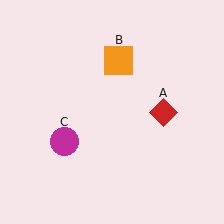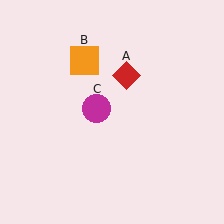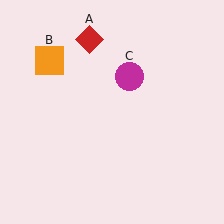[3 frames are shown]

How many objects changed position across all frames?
3 objects changed position: red diamond (object A), orange square (object B), magenta circle (object C).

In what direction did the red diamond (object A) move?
The red diamond (object A) moved up and to the left.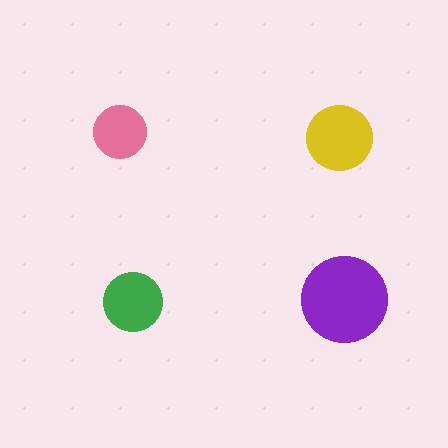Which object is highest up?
The pink circle is topmost.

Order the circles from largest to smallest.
the purple one, the yellow one, the green one, the pink one.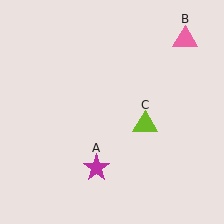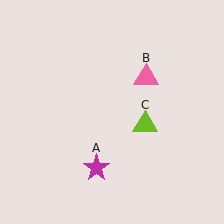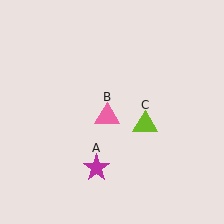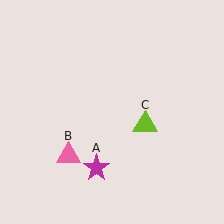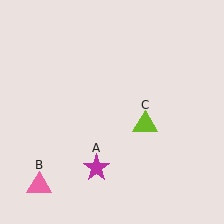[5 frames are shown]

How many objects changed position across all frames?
1 object changed position: pink triangle (object B).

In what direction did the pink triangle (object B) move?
The pink triangle (object B) moved down and to the left.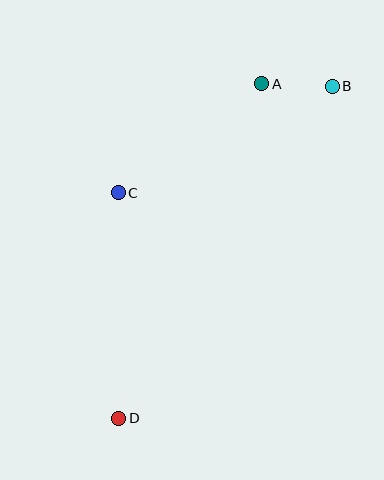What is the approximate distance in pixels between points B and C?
The distance between B and C is approximately 239 pixels.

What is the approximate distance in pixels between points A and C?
The distance between A and C is approximately 180 pixels.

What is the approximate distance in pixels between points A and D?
The distance between A and D is approximately 364 pixels.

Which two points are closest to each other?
Points A and B are closest to each other.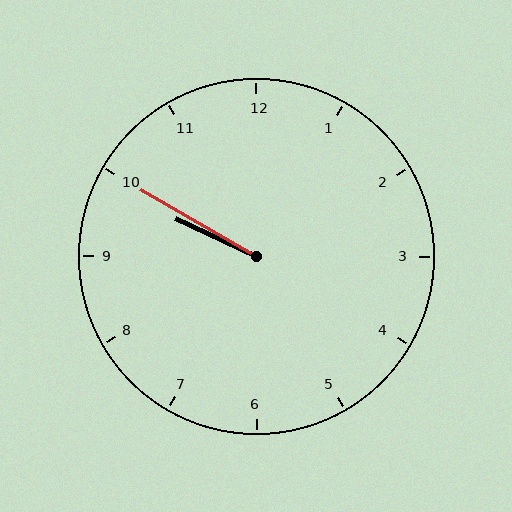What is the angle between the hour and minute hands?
Approximately 5 degrees.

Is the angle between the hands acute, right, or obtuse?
It is acute.